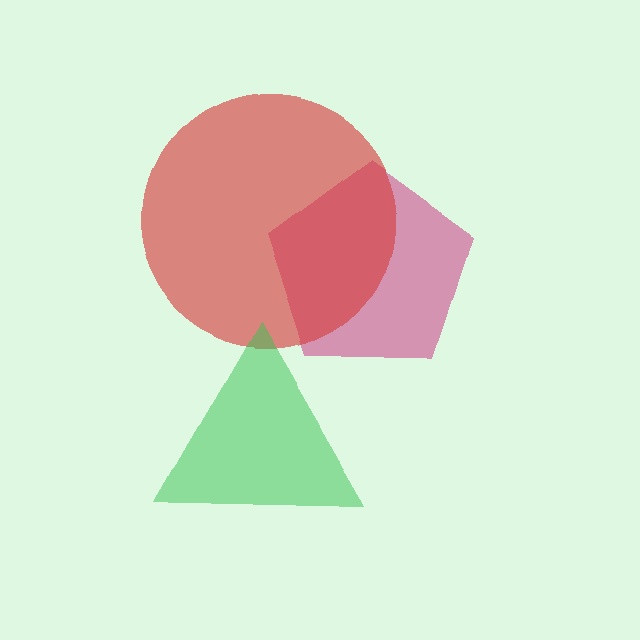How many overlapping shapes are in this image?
There are 3 overlapping shapes in the image.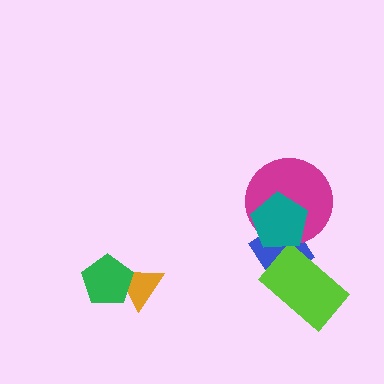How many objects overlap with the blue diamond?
3 objects overlap with the blue diamond.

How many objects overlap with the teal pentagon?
2 objects overlap with the teal pentagon.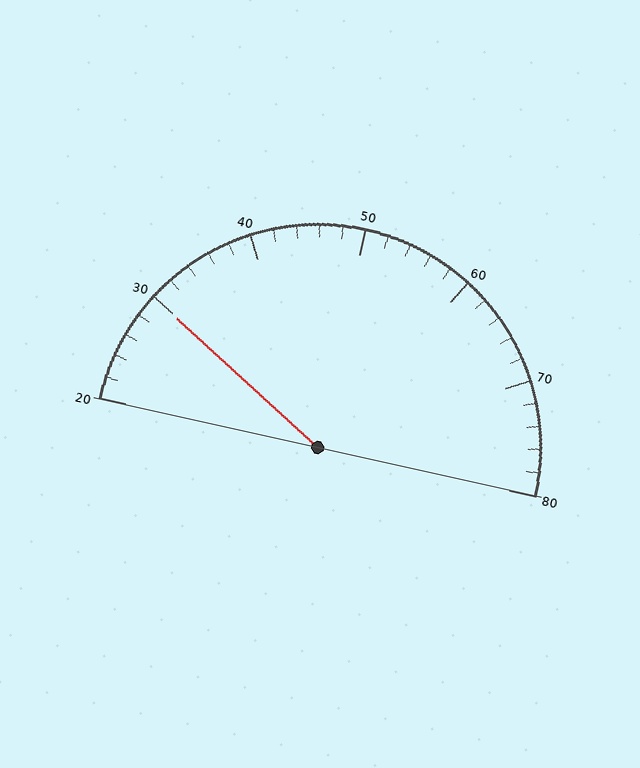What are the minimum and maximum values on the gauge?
The gauge ranges from 20 to 80.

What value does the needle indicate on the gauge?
The needle indicates approximately 30.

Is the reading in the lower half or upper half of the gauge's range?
The reading is in the lower half of the range (20 to 80).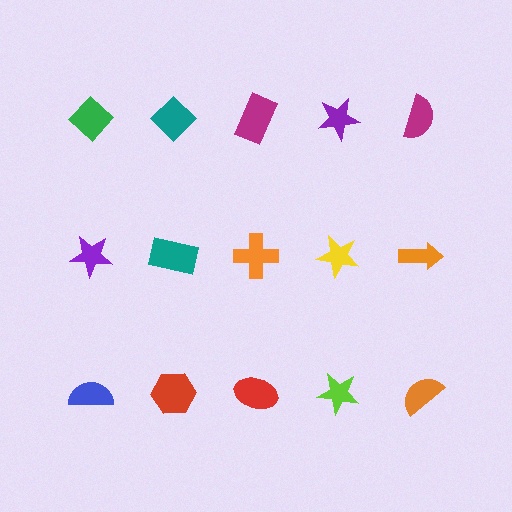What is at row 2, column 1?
A purple star.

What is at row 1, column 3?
A magenta rectangle.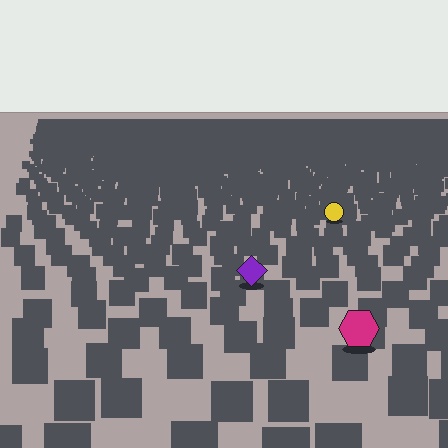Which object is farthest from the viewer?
The yellow circle is farthest from the viewer. It appears smaller and the ground texture around it is denser.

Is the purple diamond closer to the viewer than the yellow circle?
Yes. The purple diamond is closer — you can tell from the texture gradient: the ground texture is coarser near it.